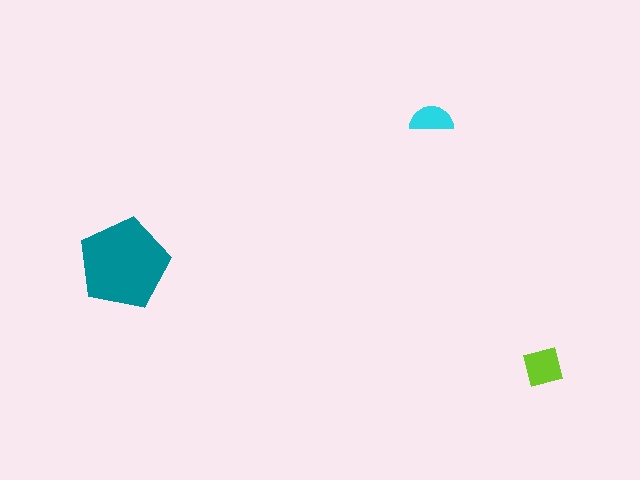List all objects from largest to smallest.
The teal pentagon, the lime diamond, the cyan semicircle.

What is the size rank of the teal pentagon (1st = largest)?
1st.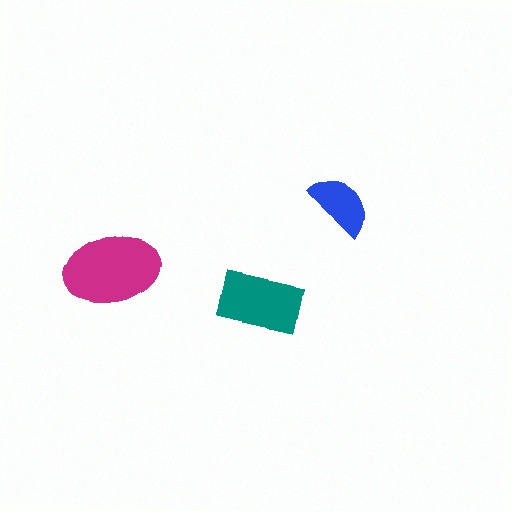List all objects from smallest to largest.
The blue semicircle, the teal rectangle, the magenta ellipse.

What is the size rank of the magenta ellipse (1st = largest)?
1st.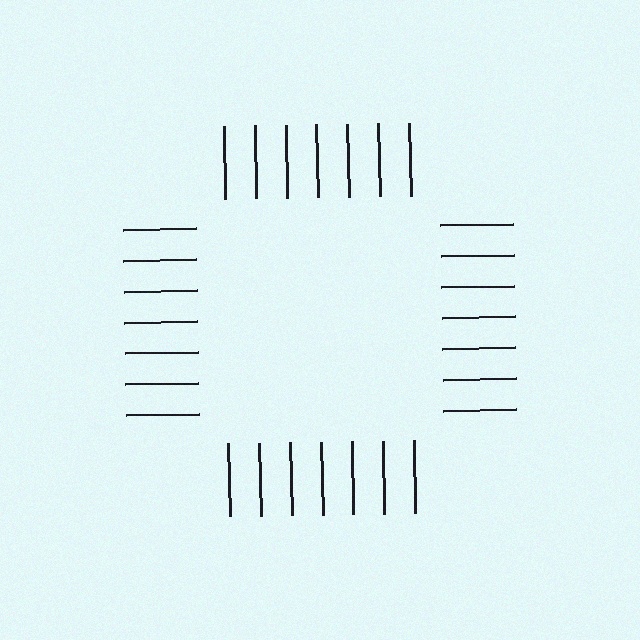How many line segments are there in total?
28 — 7 along each of the 4 edges.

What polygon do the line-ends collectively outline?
An illusory square — the line segments terminate on its edges but no continuous stroke is drawn.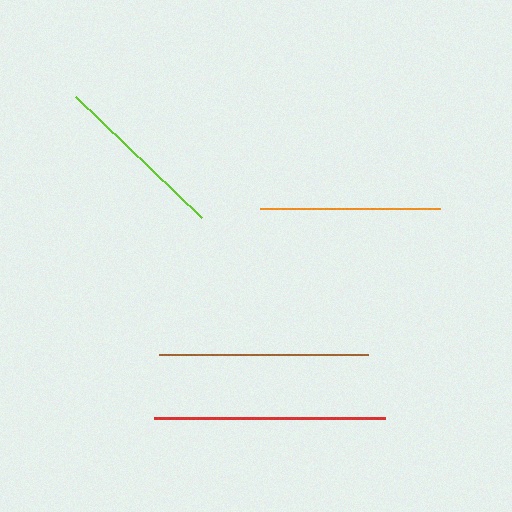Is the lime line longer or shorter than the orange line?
The orange line is longer than the lime line.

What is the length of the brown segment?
The brown segment is approximately 208 pixels long.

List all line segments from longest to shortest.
From longest to shortest: red, brown, orange, lime.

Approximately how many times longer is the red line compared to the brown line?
The red line is approximately 1.1 times the length of the brown line.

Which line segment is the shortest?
The lime line is the shortest at approximately 175 pixels.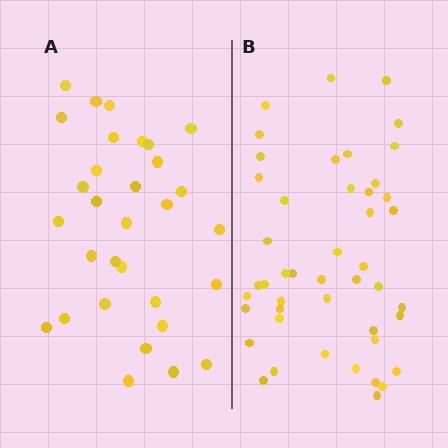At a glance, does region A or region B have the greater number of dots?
Region B (the right region) has more dots.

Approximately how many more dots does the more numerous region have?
Region B has approximately 15 more dots than region A.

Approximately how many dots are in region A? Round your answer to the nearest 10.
About 30 dots. (The exact count is 31, which rounds to 30.)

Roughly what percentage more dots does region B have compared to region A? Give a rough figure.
About 50% more.